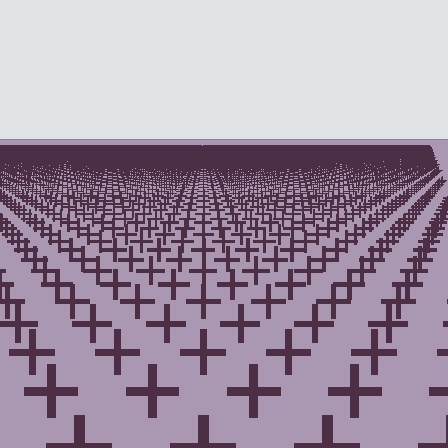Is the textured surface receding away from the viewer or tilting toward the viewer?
The surface is receding away from the viewer. Texture elements get smaller and denser toward the top.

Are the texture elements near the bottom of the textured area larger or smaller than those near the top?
Larger. Near the bottom, elements are closer to the viewer and appear at a bigger on-screen size.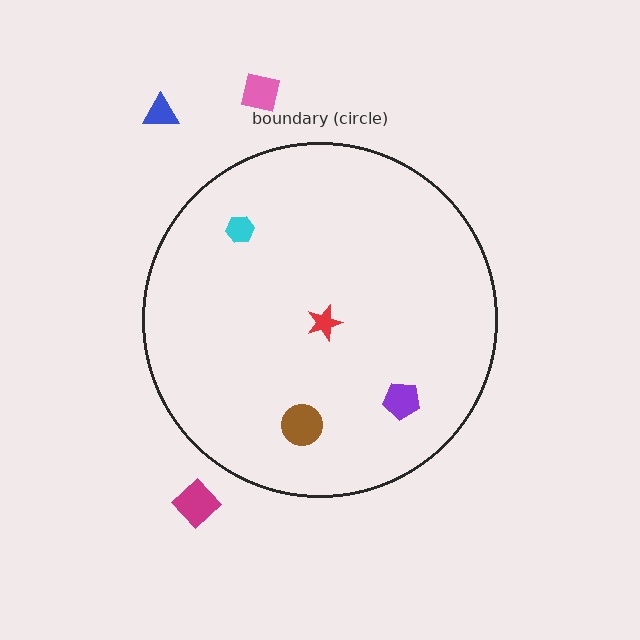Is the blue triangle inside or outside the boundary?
Outside.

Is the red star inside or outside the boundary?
Inside.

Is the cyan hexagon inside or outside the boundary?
Inside.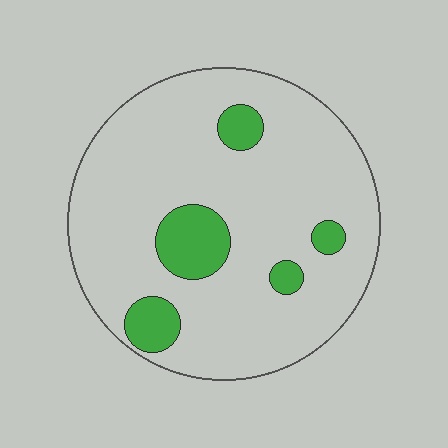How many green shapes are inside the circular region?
5.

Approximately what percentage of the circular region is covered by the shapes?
Approximately 15%.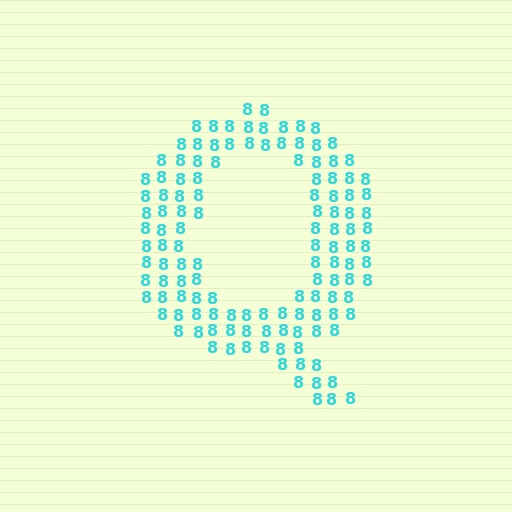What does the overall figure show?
The overall figure shows the letter Q.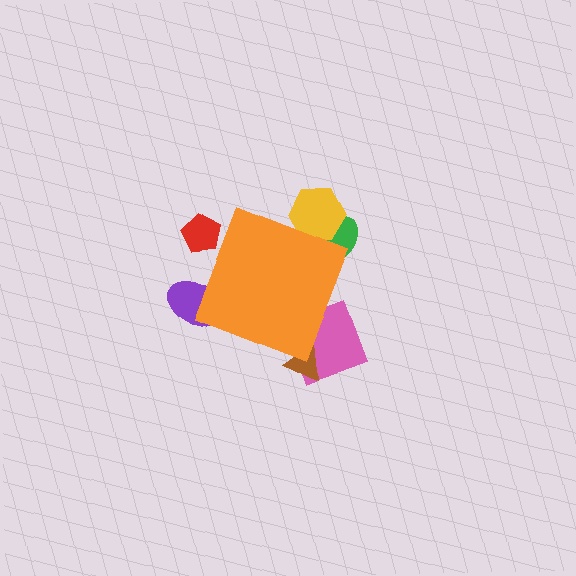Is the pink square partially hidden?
Yes, the pink square is partially hidden behind the orange diamond.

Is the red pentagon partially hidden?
Yes, the red pentagon is partially hidden behind the orange diamond.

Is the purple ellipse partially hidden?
Yes, the purple ellipse is partially hidden behind the orange diamond.